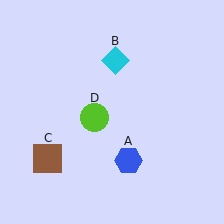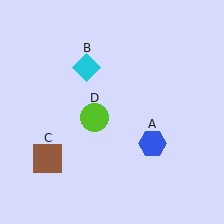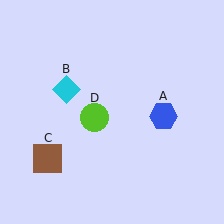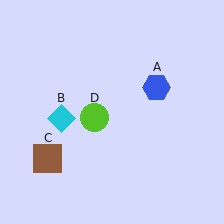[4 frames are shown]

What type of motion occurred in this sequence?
The blue hexagon (object A), cyan diamond (object B) rotated counterclockwise around the center of the scene.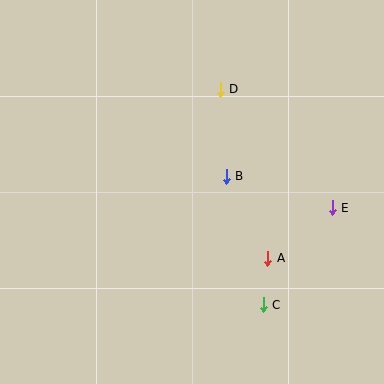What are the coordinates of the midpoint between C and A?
The midpoint between C and A is at (266, 282).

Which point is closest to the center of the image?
Point B at (226, 176) is closest to the center.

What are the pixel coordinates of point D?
Point D is at (220, 89).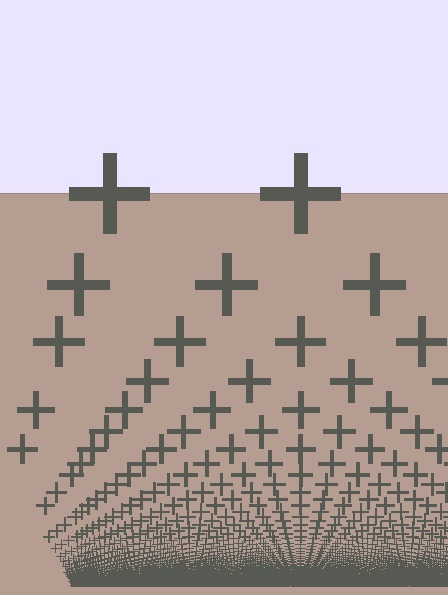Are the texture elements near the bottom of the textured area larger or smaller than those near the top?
Smaller. The gradient is inverted — elements near the bottom are smaller and denser.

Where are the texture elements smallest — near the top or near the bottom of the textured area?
Near the bottom.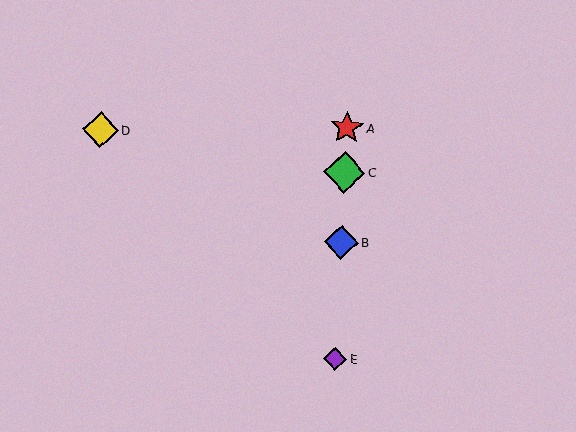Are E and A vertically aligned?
Yes, both are at x≈335.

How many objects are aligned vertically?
4 objects (A, B, C, E) are aligned vertically.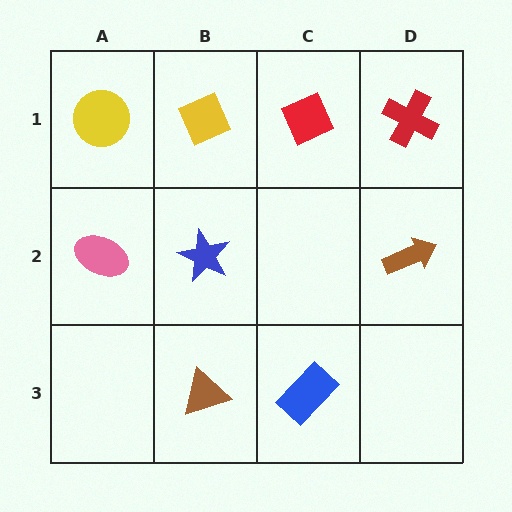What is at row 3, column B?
A brown triangle.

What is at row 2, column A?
A pink ellipse.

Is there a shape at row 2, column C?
No, that cell is empty.